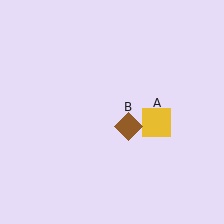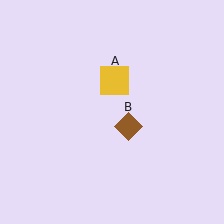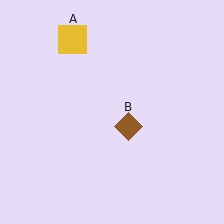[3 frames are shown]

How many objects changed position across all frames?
1 object changed position: yellow square (object A).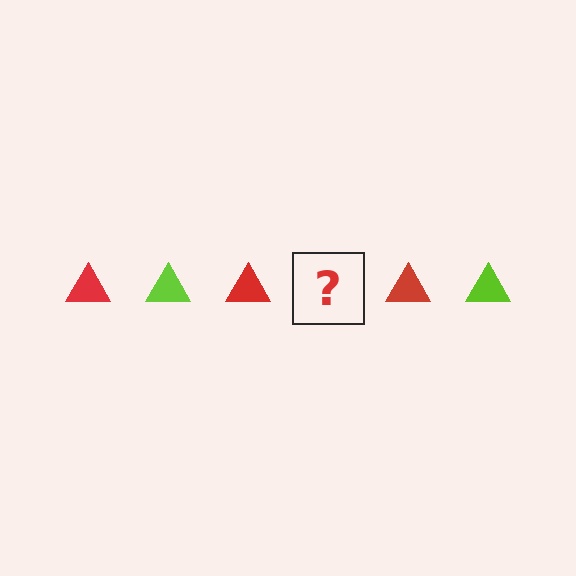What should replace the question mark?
The question mark should be replaced with a lime triangle.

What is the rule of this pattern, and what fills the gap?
The rule is that the pattern cycles through red, lime triangles. The gap should be filled with a lime triangle.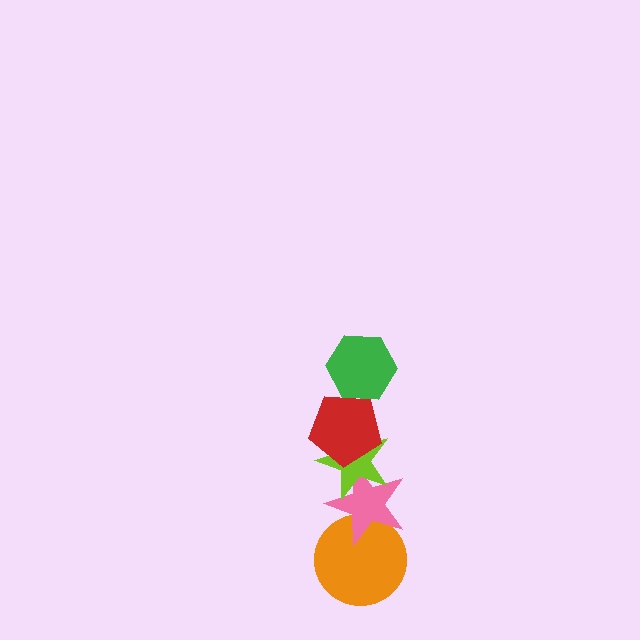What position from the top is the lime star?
The lime star is 3rd from the top.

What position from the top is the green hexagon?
The green hexagon is 1st from the top.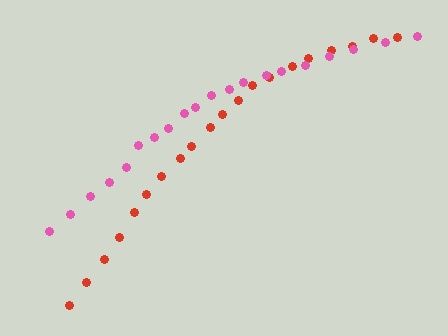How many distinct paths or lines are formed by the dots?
There are 2 distinct paths.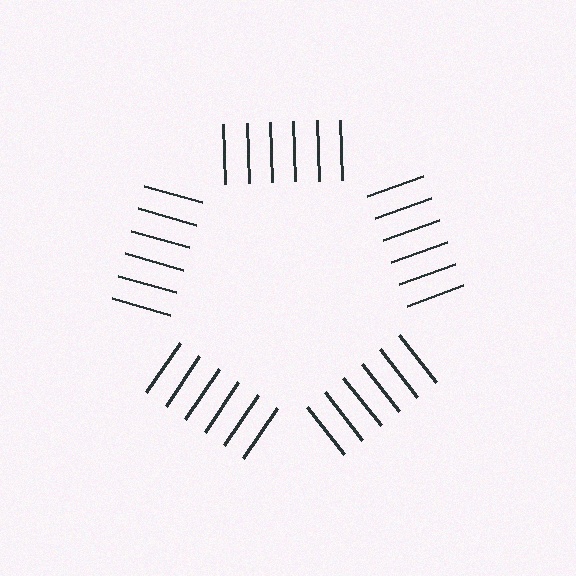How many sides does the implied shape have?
5 sides — the line-ends trace a pentagon.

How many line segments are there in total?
30 — 6 along each of the 5 edges.